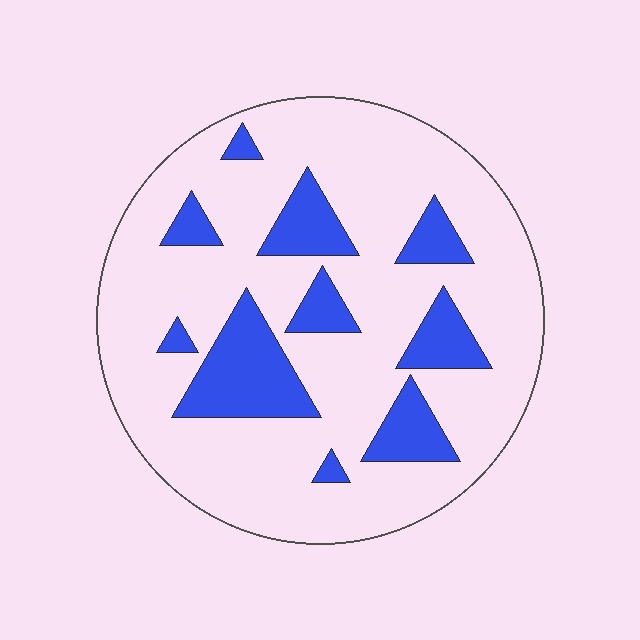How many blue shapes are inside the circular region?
10.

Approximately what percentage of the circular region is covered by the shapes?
Approximately 20%.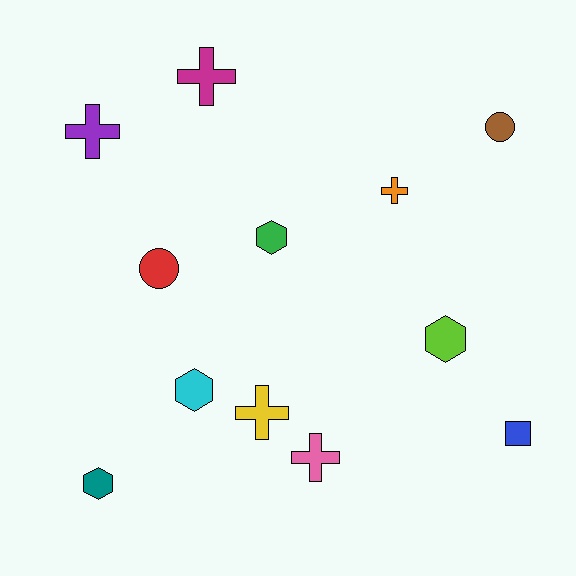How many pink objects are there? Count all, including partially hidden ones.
There is 1 pink object.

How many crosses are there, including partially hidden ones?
There are 5 crosses.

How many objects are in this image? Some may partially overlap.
There are 12 objects.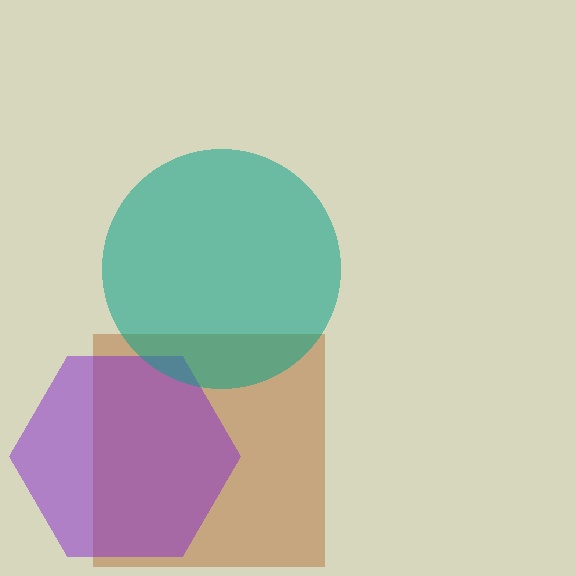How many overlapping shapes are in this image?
There are 3 overlapping shapes in the image.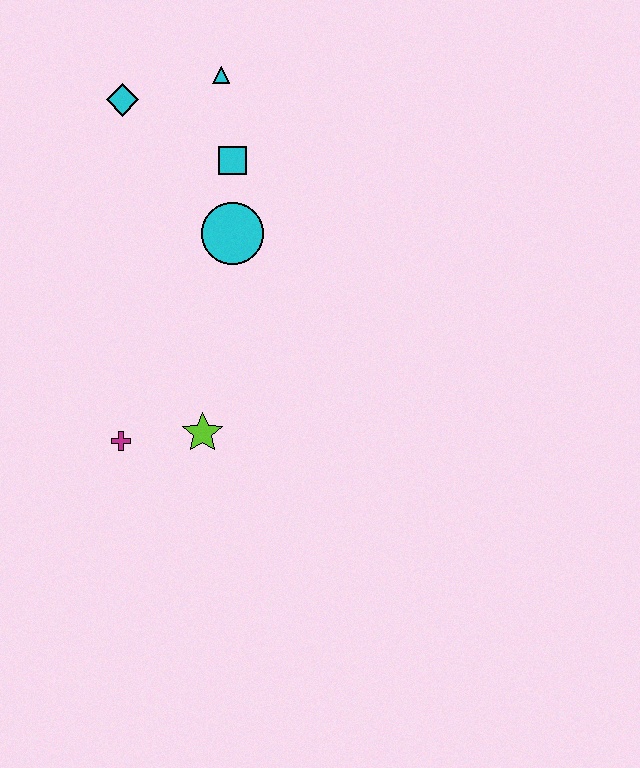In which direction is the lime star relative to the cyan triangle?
The lime star is below the cyan triangle.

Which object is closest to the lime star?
The magenta cross is closest to the lime star.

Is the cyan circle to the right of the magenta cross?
Yes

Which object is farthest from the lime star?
The cyan triangle is farthest from the lime star.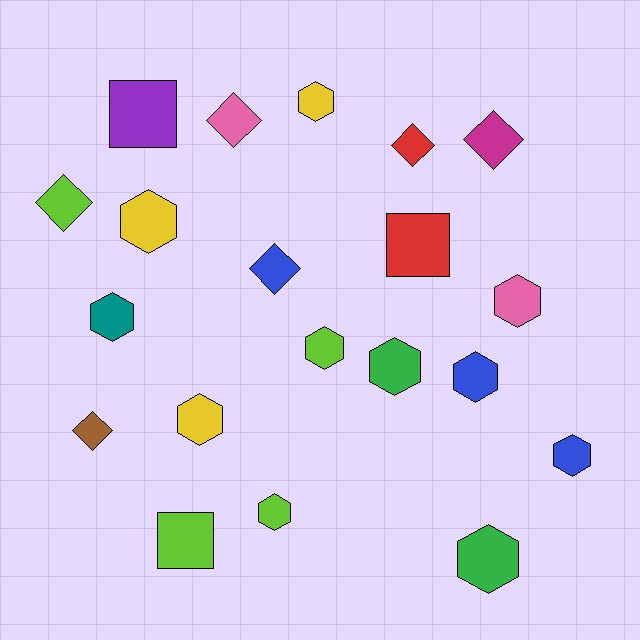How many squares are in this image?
There are 3 squares.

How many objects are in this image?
There are 20 objects.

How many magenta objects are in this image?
There is 1 magenta object.